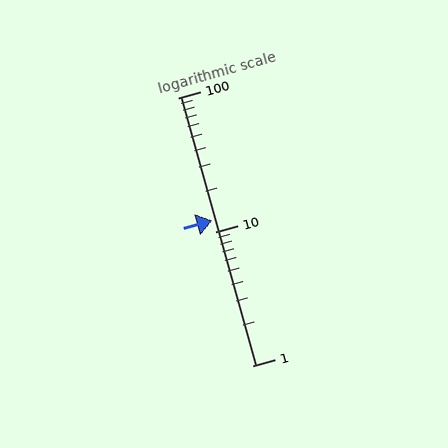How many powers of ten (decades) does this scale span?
The scale spans 2 decades, from 1 to 100.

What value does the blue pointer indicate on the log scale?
The pointer indicates approximately 12.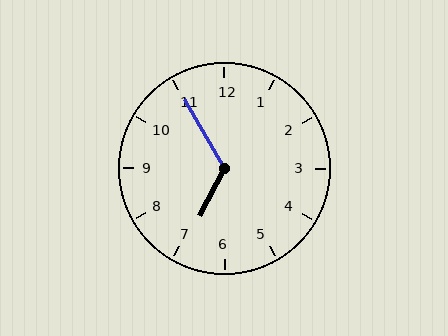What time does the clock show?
6:55.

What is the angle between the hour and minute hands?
Approximately 122 degrees.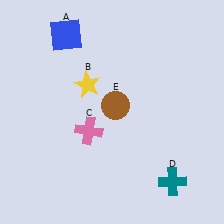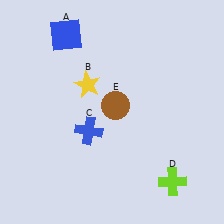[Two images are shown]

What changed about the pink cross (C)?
In Image 1, C is pink. In Image 2, it changed to blue.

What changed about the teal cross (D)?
In Image 1, D is teal. In Image 2, it changed to lime.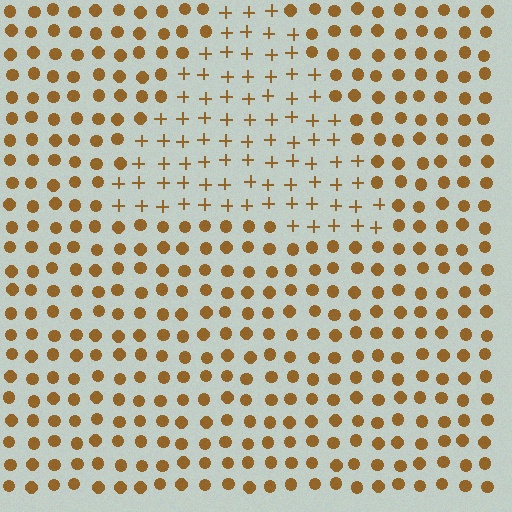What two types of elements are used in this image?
The image uses plus signs inside the triangle region and circles outside it.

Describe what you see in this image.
The image is filled with small brown elements arranged in a uniform grid. A triangle-shaped region contains plus signs, while the surrounding area contains circles. The boundary is defined purely by the change in element shape.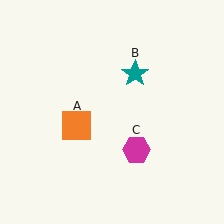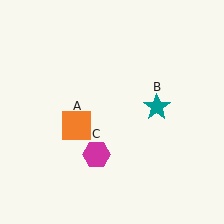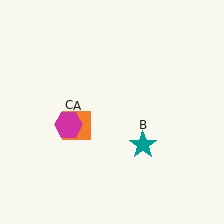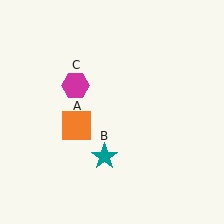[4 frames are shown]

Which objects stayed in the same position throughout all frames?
Orange square (object A) remained stationary.